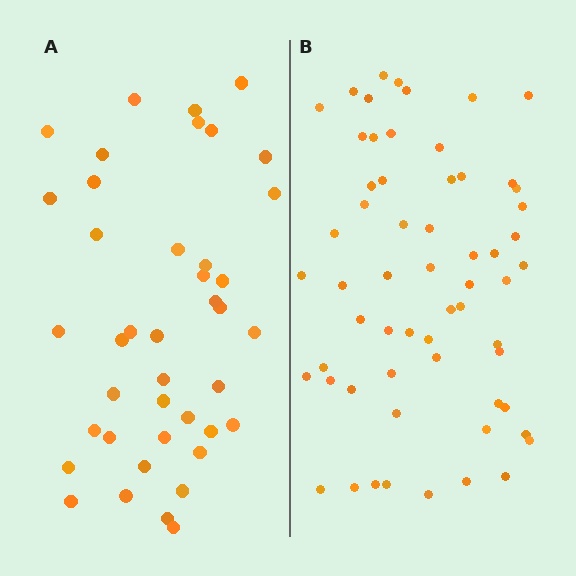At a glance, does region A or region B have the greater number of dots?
Region B (the right region) has more dots.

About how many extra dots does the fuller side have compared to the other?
Region B has approximately 20 more dots than region A.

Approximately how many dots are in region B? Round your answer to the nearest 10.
About 60 dots.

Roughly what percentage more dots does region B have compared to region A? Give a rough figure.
About 45% more.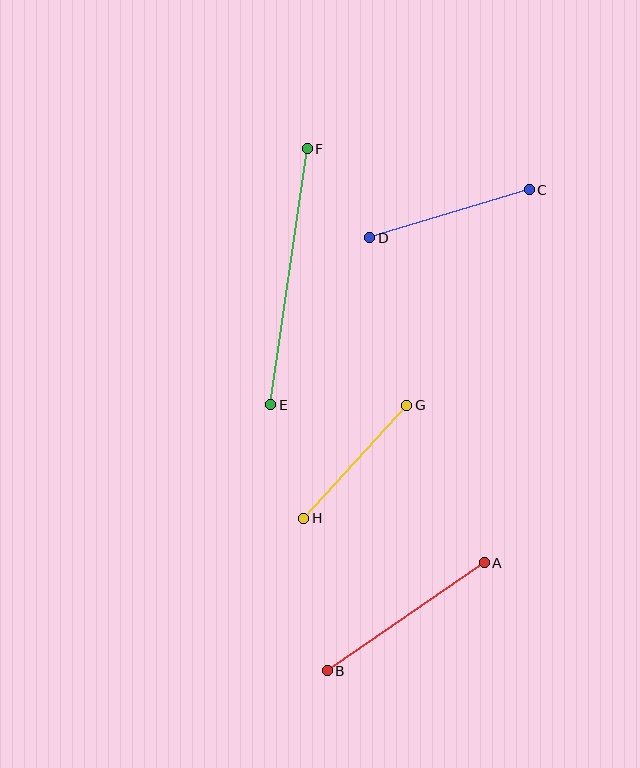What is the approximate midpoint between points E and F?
The midpoint is at approximately (289, 277) pixels.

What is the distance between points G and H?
The distance is approximately 153 pixels.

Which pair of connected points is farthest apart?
Points E and F are farthest apart.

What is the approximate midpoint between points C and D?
The midpoint is at approximately (450, 214) pixels.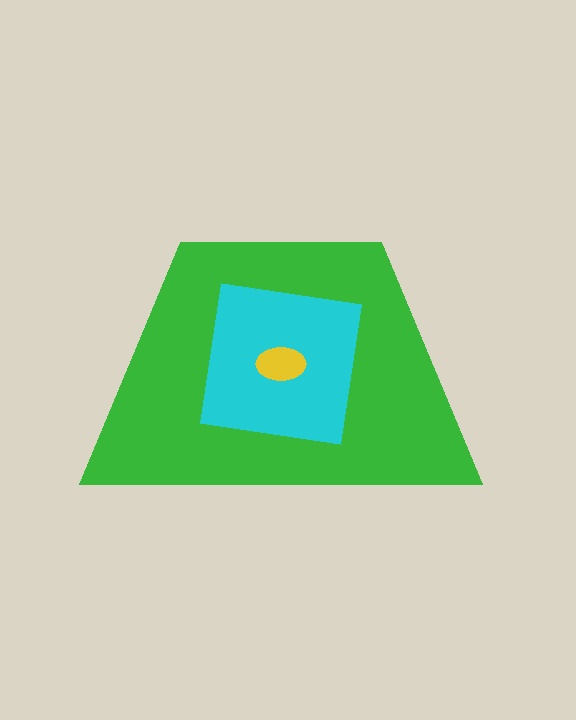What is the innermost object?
The yellow ellipse.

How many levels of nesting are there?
3.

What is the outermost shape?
The green trapezoid.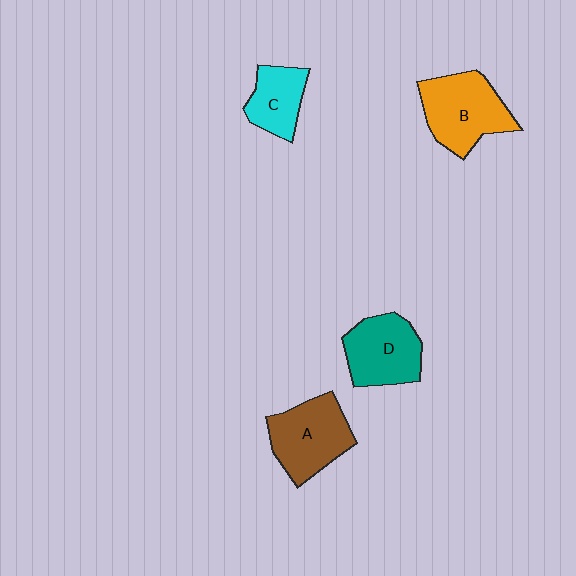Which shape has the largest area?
Shape B (orange).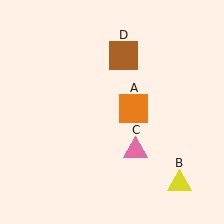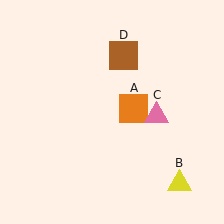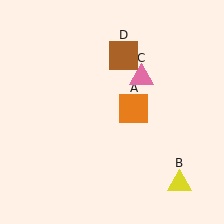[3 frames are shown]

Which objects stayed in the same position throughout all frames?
Orange square (object A) and yellow triangle (object B) and brown square (object D) remained stationary.